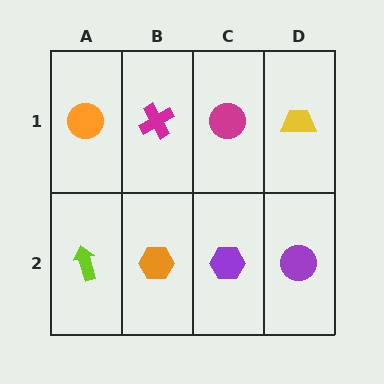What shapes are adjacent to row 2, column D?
A yellow trapezoid (row 1, column D), a purple hexagon (row 2, column C).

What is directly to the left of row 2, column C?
An orange hexagon.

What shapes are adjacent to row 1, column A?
A lime arrow (row 2, column A), a magenta cross (row 1, column B).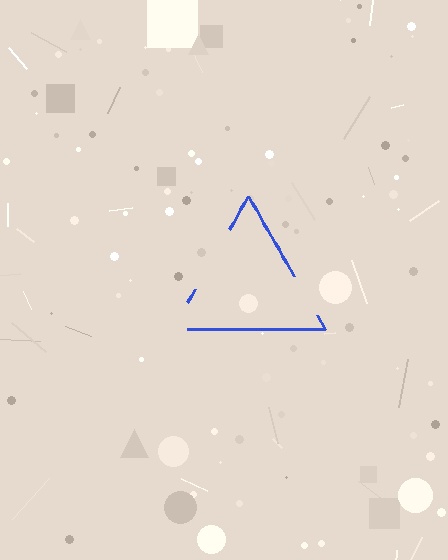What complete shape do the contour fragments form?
The contour fragments form a triangle.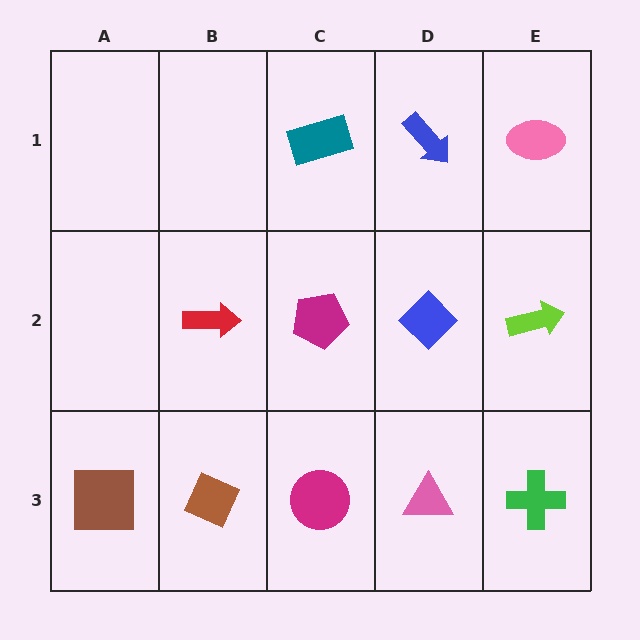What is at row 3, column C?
A magenta circle.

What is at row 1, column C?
A teal rectangle.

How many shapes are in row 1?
3 shapes.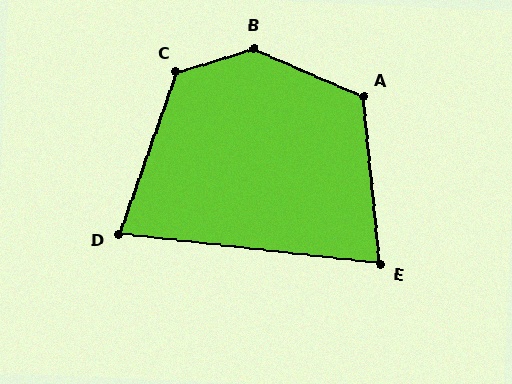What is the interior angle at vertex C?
Approximately 127 degrees (obtuse).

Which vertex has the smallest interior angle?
D, at approximately 77 degrees.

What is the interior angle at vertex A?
Approximately 119 degrees (obtuse).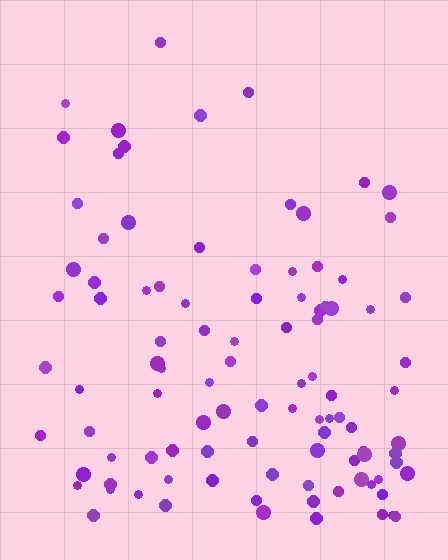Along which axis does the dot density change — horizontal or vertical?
Vertical.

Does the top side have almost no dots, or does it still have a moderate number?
Still a moderate number, just noticeably fewer than the bottom.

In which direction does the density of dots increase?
From top to bottom, with the bottom side densest.